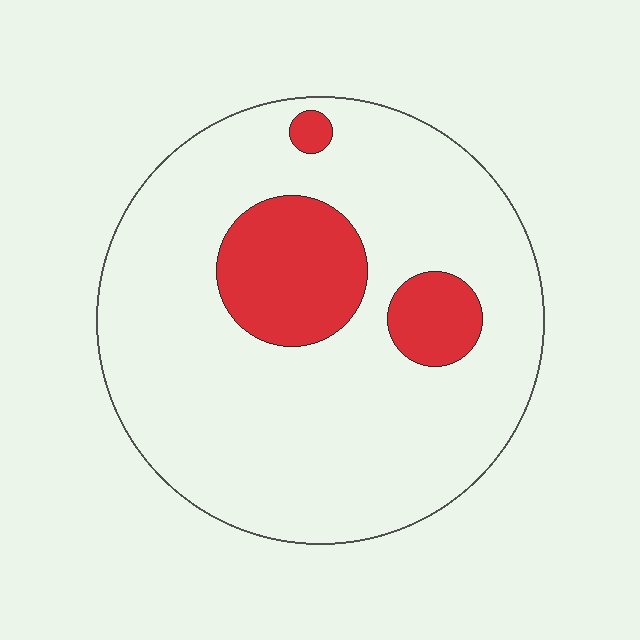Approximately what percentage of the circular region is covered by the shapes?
Approximately 15%.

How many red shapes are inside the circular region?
3.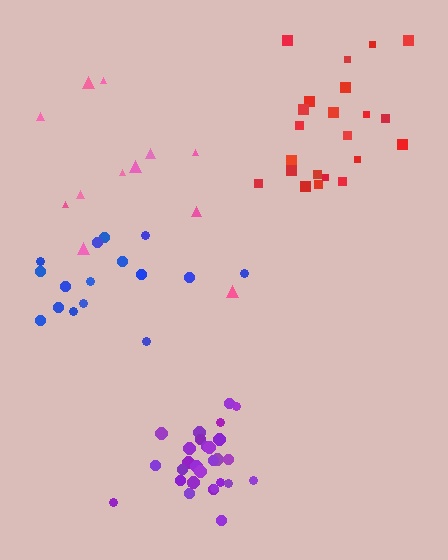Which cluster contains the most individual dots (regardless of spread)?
Purple (29).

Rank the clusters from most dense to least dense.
purple, red, blue, pink.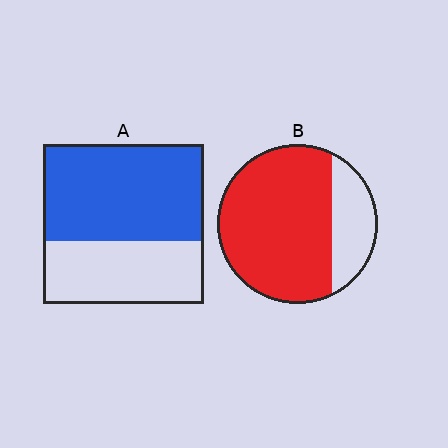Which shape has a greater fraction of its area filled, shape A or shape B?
Shape B.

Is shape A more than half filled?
Yes.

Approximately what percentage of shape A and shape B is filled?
A is approximately 60% and B is approximately 75%.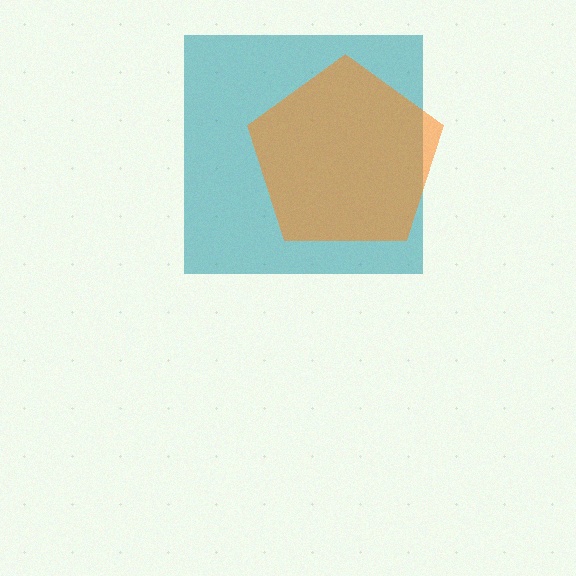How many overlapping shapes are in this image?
There are 2 overlapping shapes in the image.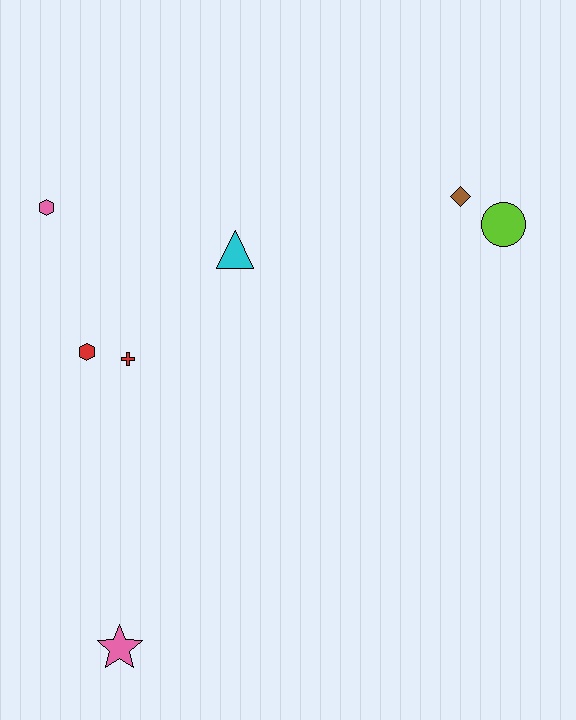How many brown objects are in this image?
There is 1 brown object.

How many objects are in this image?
There are 7 objects.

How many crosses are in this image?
There is 1 cross.